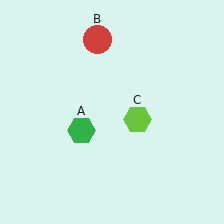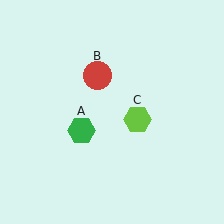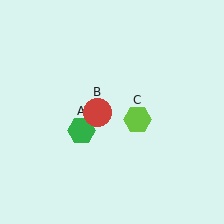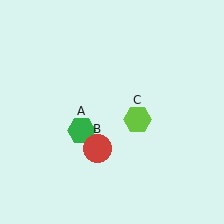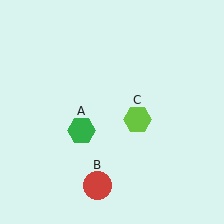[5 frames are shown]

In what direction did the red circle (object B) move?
The red circle (object B) moved down.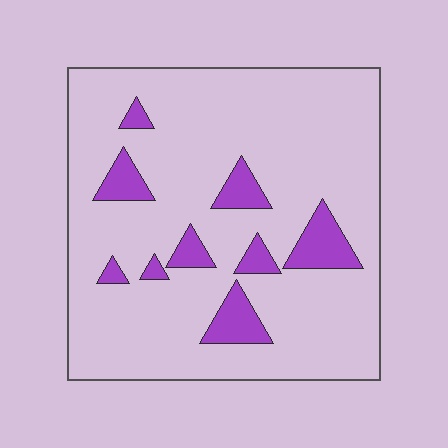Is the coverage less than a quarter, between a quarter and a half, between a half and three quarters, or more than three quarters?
Less than a quarter.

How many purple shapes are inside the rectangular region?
9.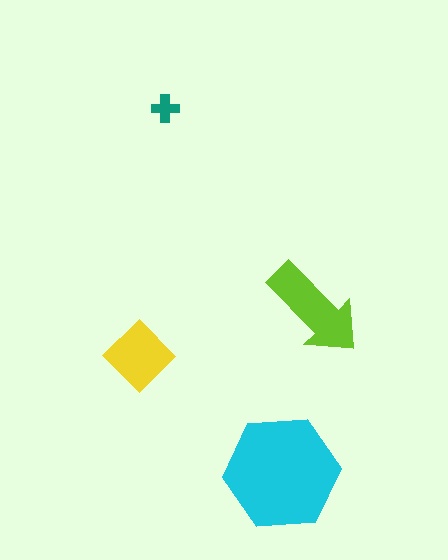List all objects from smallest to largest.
The teal cross, the yellow diamond, the lime arrow, the cyan hexagon.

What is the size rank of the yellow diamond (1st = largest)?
3rd.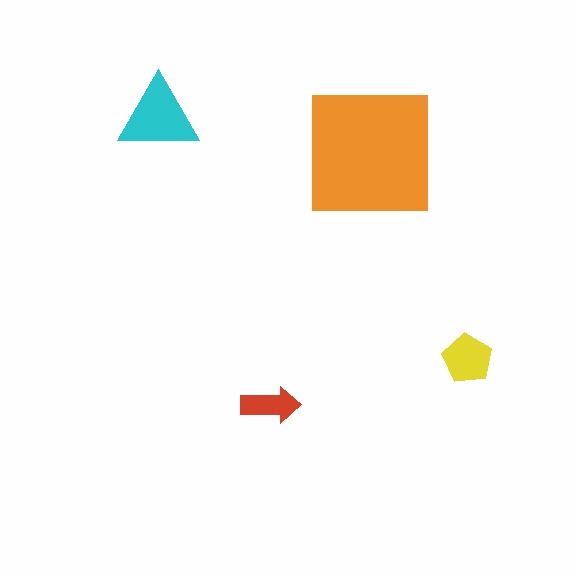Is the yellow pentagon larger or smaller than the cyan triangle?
Smaller.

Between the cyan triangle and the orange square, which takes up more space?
The orange square.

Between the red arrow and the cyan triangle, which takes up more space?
The cyan triangle.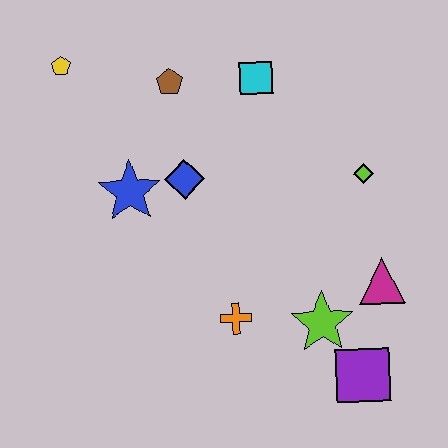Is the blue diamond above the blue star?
Yes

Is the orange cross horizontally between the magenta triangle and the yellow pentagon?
Yes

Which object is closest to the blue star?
The blue diamond is closest to the blue star.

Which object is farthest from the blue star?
The purple square is farthest from the blue star.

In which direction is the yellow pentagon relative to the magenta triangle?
The yellow pentagon is to the left of the magenta triangle.